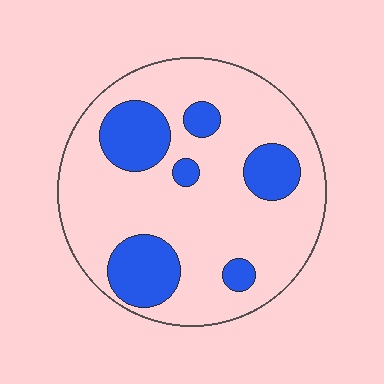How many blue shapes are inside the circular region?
6.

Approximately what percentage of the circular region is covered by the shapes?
Approximately 25%.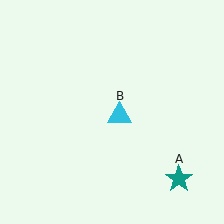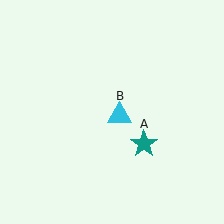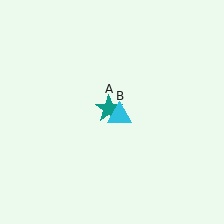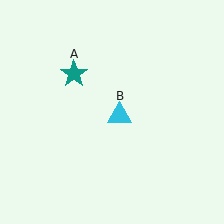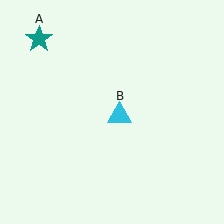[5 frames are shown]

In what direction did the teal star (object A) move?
The teal star (object A) moved up and to the left.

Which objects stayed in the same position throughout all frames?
Cyan triangle (object B) remained stationary.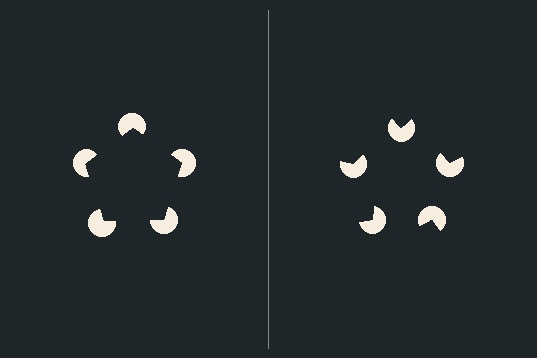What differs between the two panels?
The pac-man discs are positioned identically on both sides; only the wedge orientations differ. On the left they align to a pentagon; on the right they are misaligned.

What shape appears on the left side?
An illusory pentagon.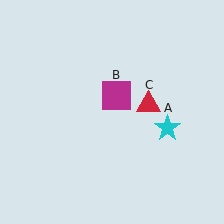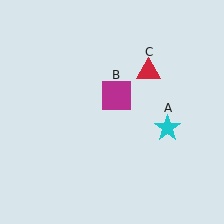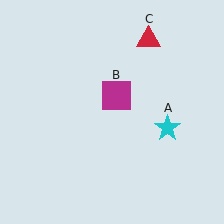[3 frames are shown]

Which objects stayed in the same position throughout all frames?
Cyan star (object A) and magenta square (object B) remained stationary.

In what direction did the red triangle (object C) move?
The red triangle (object C) moved up.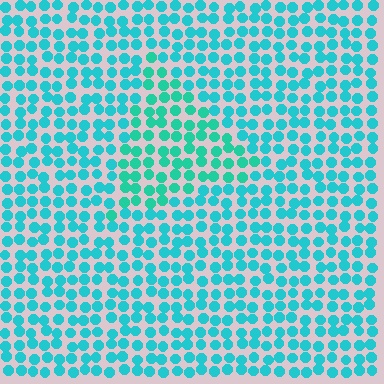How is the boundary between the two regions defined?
The boundary is defined purely by a slight shift in hue (about 19 degrees). Spacing, size, and orientation are identical on both sides.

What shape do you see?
I see a triangle.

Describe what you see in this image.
The image is filled with small cyan elements in a uniform arrangement. A triangle-shaped region is visible where the elements are tinted to a slightly different hue, forming a subtle color boundary.